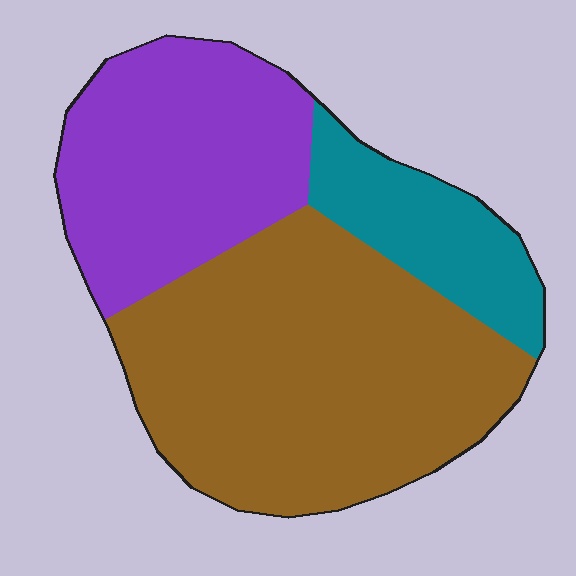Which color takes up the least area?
Teal, at roughly 15%.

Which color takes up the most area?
Brown, at roughly 55%.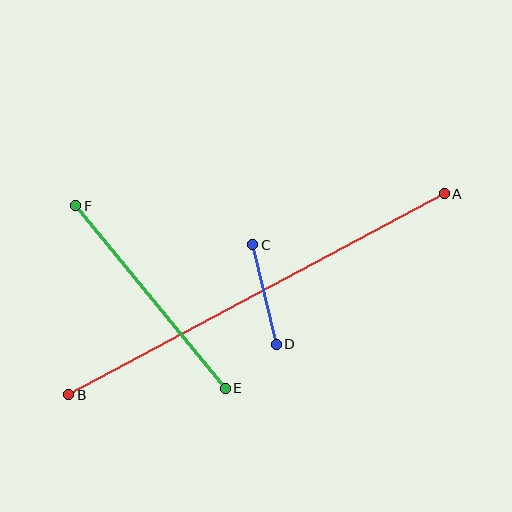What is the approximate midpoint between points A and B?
The midpoint is at approximately (257, 294) pixels.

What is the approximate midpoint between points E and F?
The midpoint is at approximately (151, 297) pixels.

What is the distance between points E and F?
The distance is approximately 236 pixels.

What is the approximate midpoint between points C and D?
The midpoint is at approximately (265, 294) pixels.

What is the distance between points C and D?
The distance is approximately 102 pixels.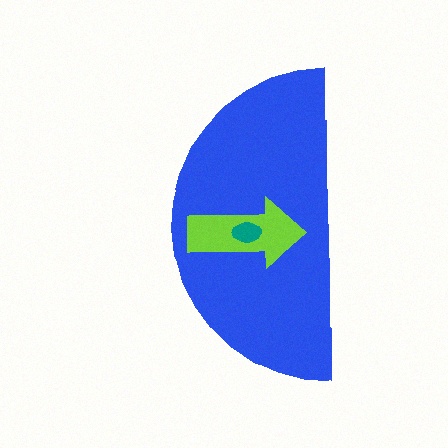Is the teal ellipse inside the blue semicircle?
Yes.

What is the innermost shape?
The teal ellipse.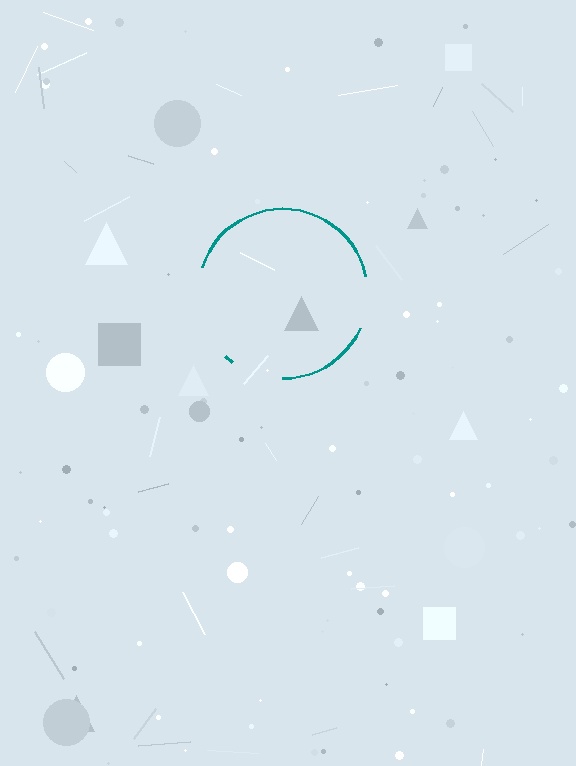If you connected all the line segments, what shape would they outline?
They would outline a circle.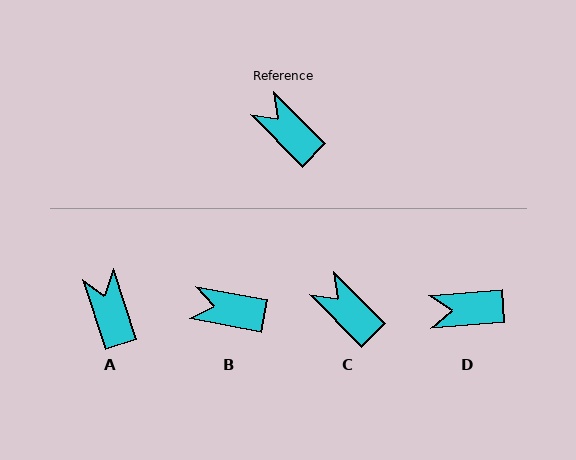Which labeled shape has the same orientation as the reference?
C.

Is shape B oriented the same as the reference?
No, it is off by about 35 degrees.